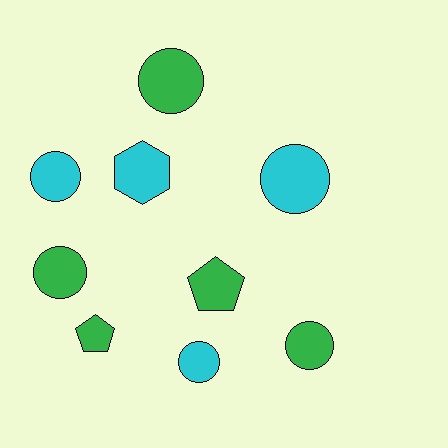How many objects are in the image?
There are 9 objects.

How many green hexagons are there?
There are no green hexagons.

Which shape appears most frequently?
Circle, with 6 objects.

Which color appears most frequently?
Green, with 5 objects.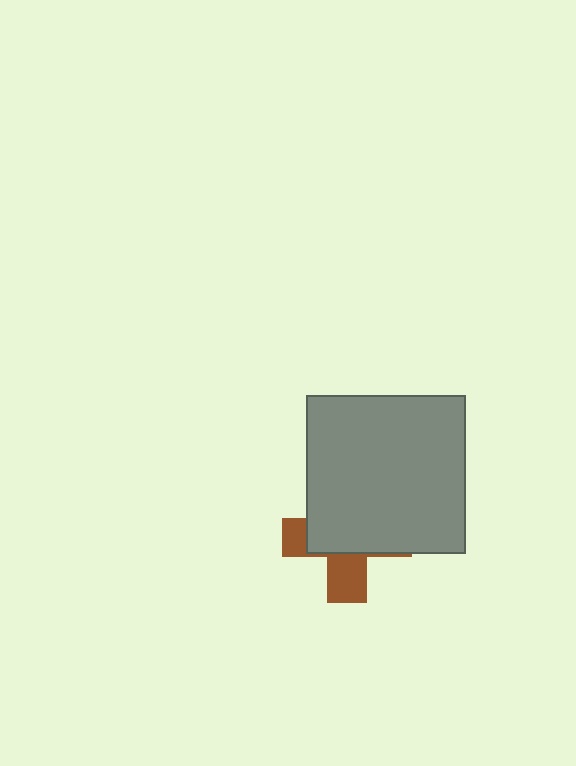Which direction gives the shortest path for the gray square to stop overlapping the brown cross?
Moving up gives the shortest separation.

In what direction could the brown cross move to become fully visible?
The brown cross could move down. That would shift it out from behind the gray square entirely.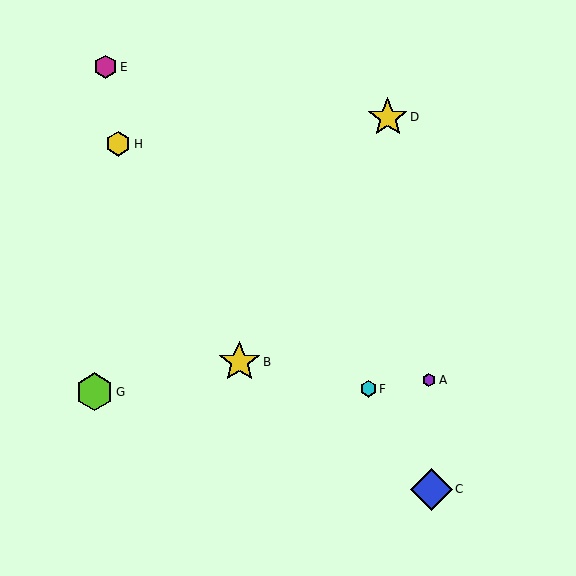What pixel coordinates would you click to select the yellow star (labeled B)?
Click at (239, 362) to select the yellow star B.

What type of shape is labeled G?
Shape G is a lime hexagon.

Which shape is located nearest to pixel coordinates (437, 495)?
The blue diamond (labeled C) at (431, 489) is nearest to that location.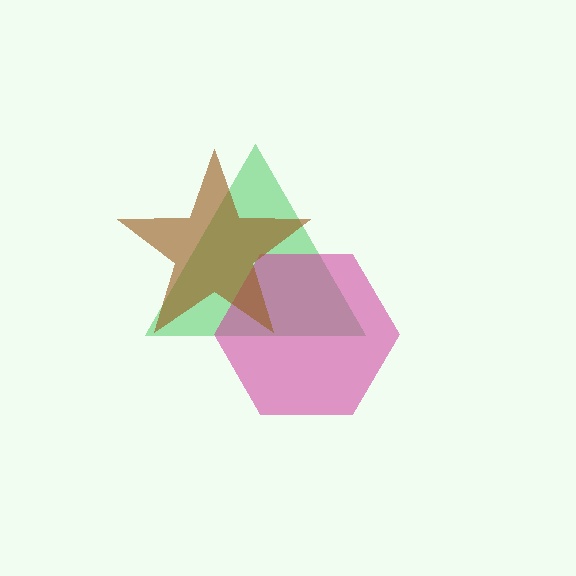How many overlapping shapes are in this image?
There are 3 overlapping shapes in the image.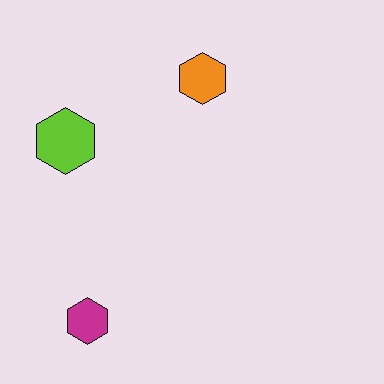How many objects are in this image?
There are 3 objects.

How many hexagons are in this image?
There are 3 hexagons.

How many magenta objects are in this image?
There is 1 magenta object.